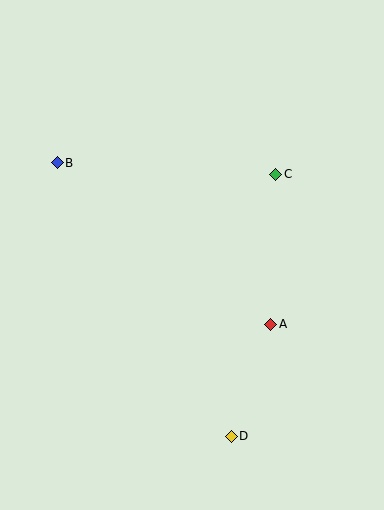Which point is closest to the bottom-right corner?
Point D is closest to the bottom-right corner.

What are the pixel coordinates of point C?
Point C is at (276, 174).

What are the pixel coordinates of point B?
Point B is at (57, 163).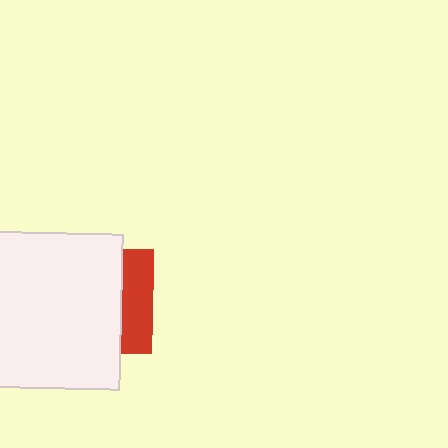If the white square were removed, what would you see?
You would see the complete red square.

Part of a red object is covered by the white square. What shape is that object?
It is a square.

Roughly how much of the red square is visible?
A small part of it is visible (roughly 30%).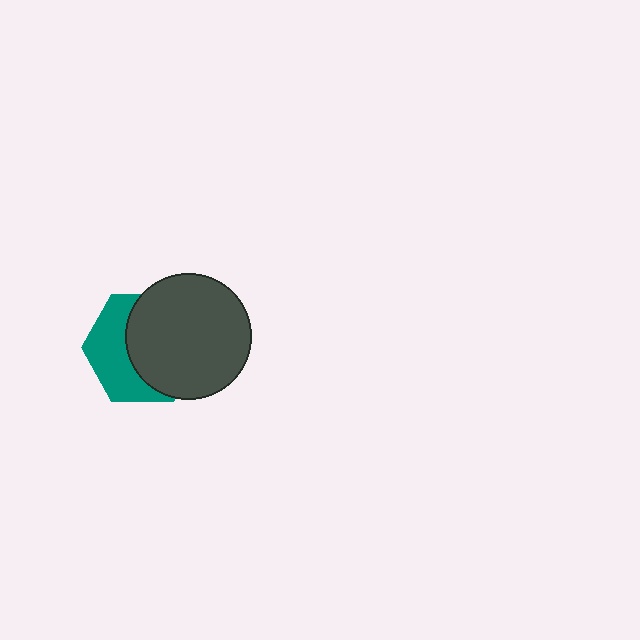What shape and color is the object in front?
The object in front is a dark gray circle.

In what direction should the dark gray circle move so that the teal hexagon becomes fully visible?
The dark gray circle should move right. That is the shortest direction to clear the overlap and leave the teal hexagon fully visible.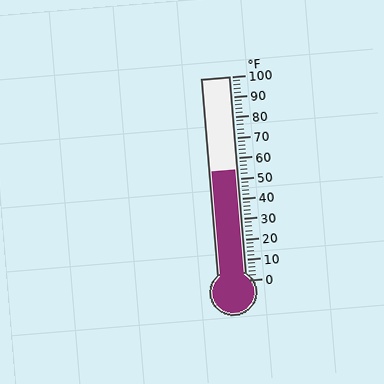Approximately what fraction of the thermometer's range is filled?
The thermometer is filled to approximately 55% of its range.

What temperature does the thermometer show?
The thermometer shows approximately 54°F.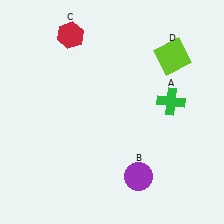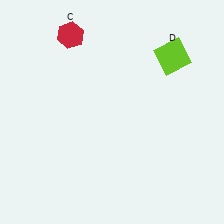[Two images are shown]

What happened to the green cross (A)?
The green cross (A) was removed in Image 2. It was in the top-right area of Image 1.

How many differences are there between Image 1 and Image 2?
There are 2 differences between the two images.